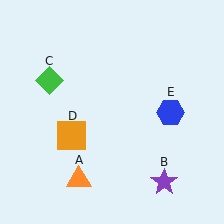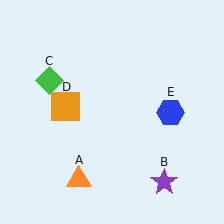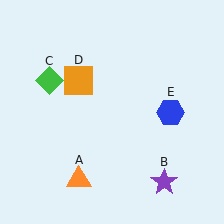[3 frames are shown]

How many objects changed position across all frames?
1 object changed position: orange square (object D).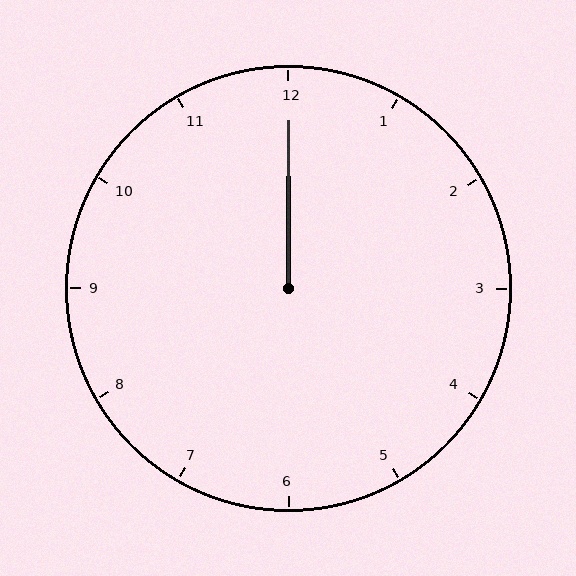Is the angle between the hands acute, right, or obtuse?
It is acute.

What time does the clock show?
12:00.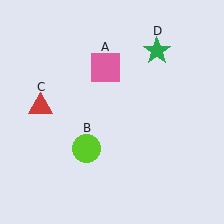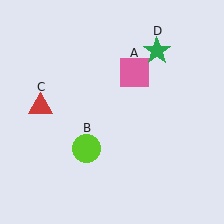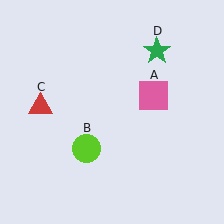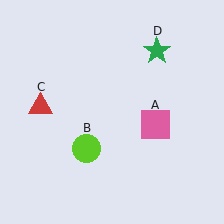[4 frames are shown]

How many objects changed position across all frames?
1 object changed position: pink square (object A).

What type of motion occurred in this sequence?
The pink square (object A) rotated clockwise around the center of the scene.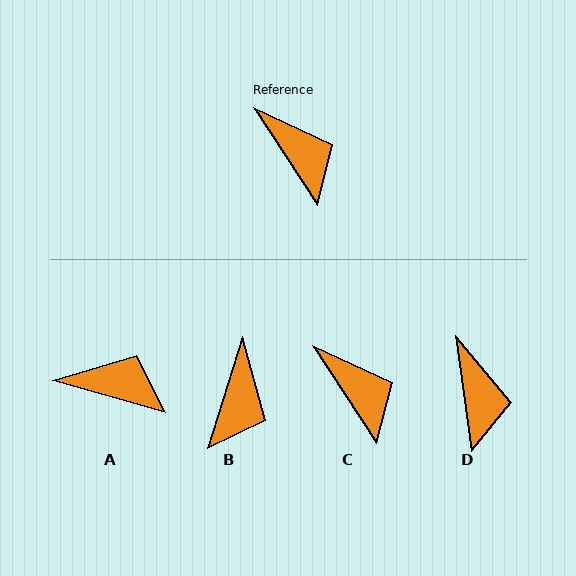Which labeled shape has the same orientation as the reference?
C.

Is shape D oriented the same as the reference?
No, it is off by about 25 degrees.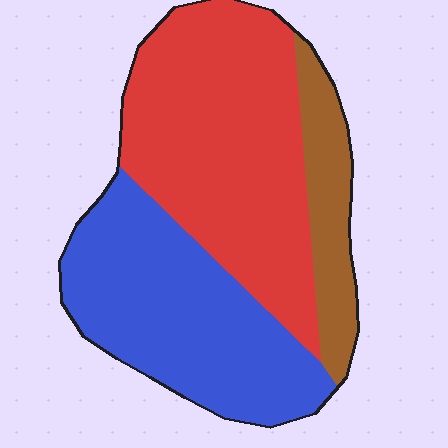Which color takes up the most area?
Red, at roughly 45%.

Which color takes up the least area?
Brown, at roughly 15%.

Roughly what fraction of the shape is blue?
Blue takes up about three eighths (3/8) of the shape.